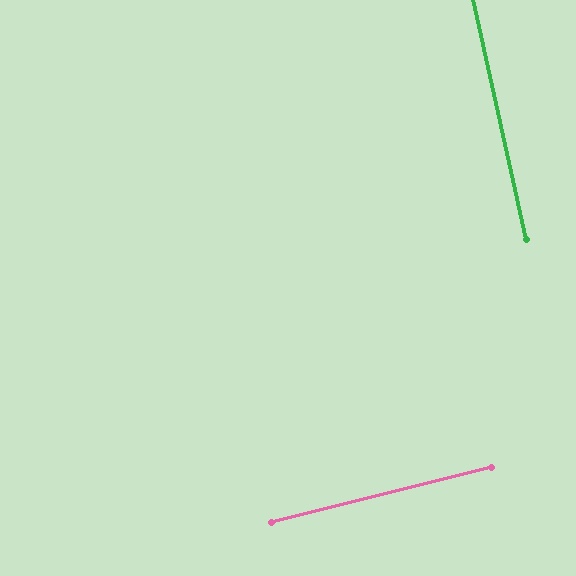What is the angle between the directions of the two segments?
Approximately 88 degrees.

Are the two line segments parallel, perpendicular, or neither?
Perpendicular — they meet at approximately 88°.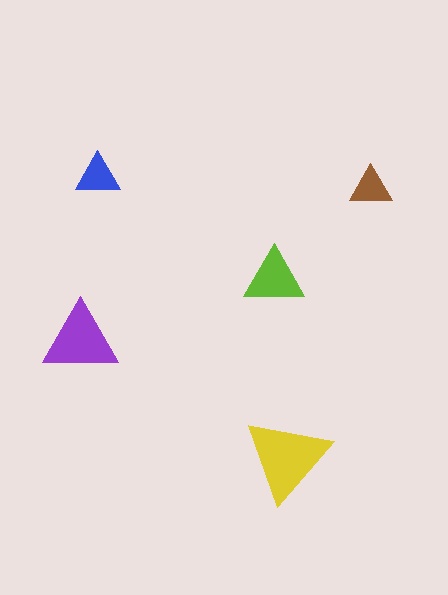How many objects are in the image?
There are 5 objects in the image.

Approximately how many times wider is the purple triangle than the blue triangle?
About 1.5 times wider.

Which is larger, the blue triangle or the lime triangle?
The lime one.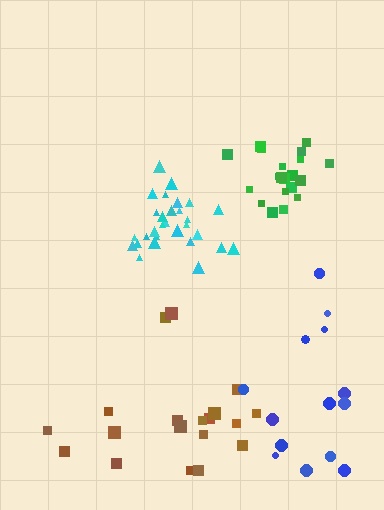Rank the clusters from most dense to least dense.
cyan, green, brown, blue.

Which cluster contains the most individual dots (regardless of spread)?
Cyan (29).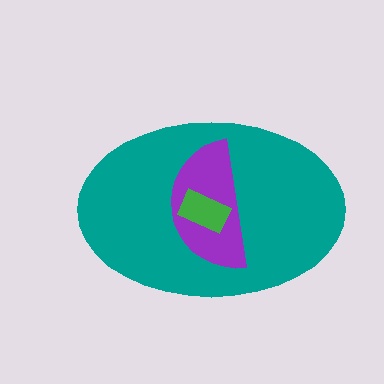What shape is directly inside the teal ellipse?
The purple semicircle.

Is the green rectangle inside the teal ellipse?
Yes.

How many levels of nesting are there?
3.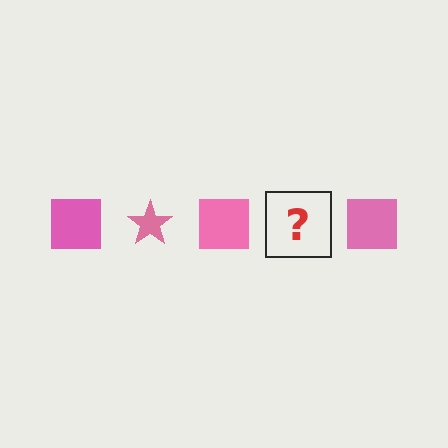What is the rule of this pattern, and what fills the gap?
The rule is that the pattern cycles through square, star shapes in pink. The gap should be filled with a pink star.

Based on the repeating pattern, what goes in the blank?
The blank should be a pink star.